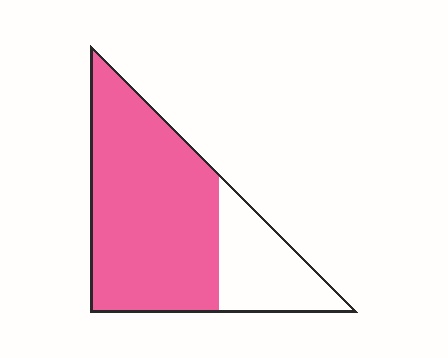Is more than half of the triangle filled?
Yes.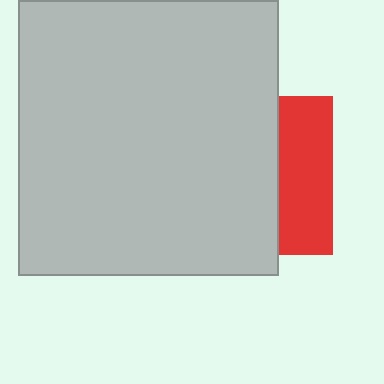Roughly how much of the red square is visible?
A small part of it is visible (roughly 34%).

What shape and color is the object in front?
The object in front is a light gray rectangle.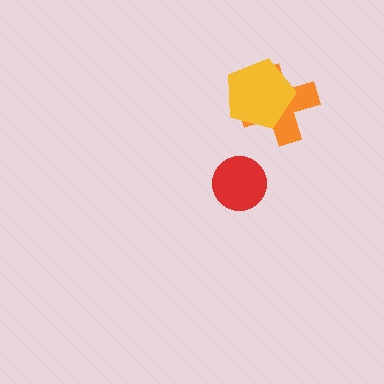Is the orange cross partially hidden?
Yes, it is partially covered by another shape.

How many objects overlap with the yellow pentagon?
1 object overlaps with the yellow pentagon.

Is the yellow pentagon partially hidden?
No, no other shape covers it.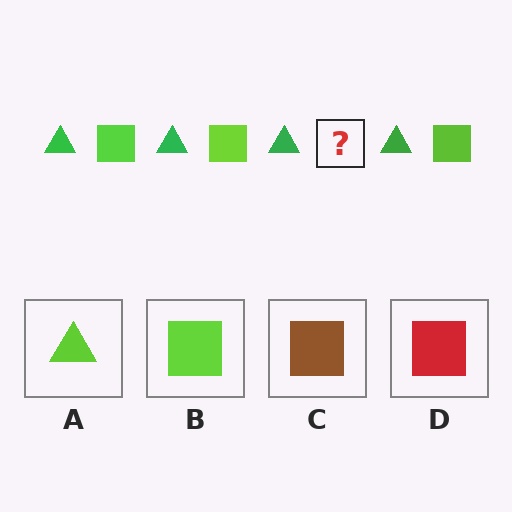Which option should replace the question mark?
Option B.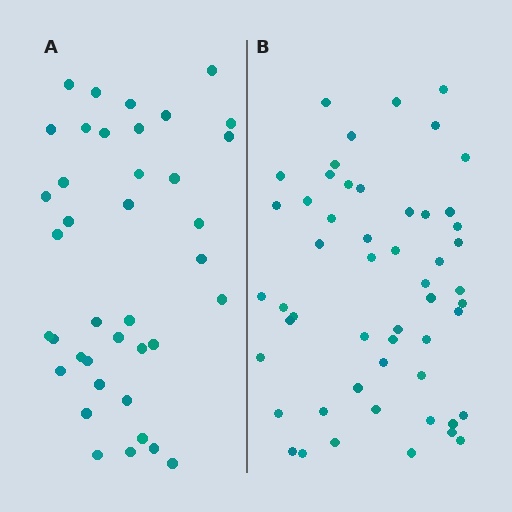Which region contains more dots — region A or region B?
Region B (the right region) has more dots.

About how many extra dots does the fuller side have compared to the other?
Region B has approximately 15 more dots than region A.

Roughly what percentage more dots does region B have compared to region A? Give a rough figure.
About 35% more.